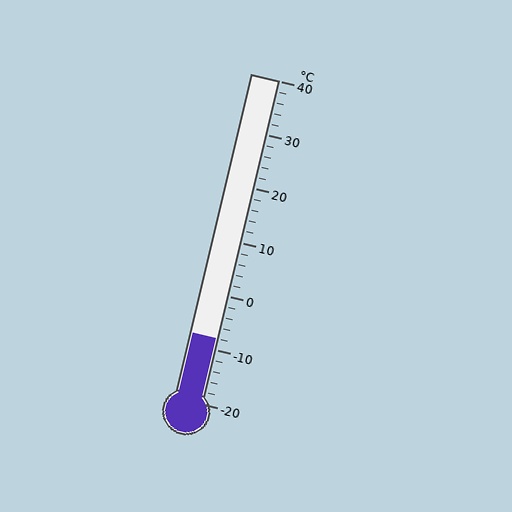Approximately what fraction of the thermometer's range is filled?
The thermometer is filled to approximately 20% of its range.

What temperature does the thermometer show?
The thermometer shows approximately -8°C.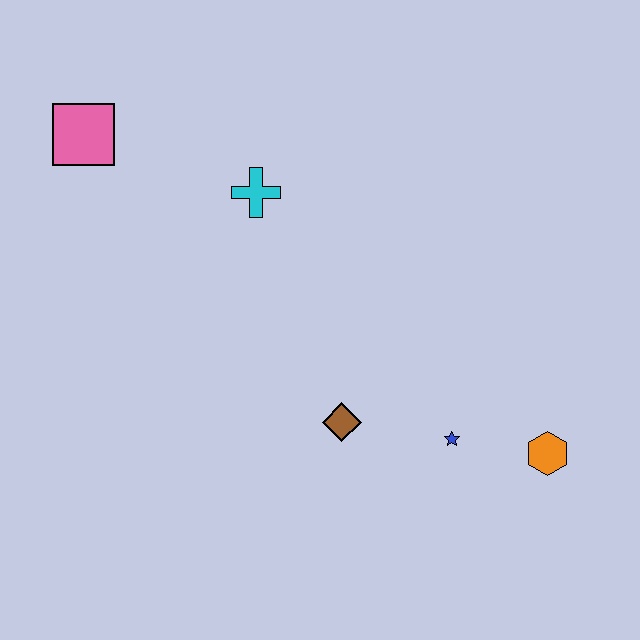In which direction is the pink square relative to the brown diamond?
The pink square is above the brown diamond.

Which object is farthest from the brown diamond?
The pink square is farthest from the brown diamond.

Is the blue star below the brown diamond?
Yes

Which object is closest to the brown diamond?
The blue star is closest to the brown diamond.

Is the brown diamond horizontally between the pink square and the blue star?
Yes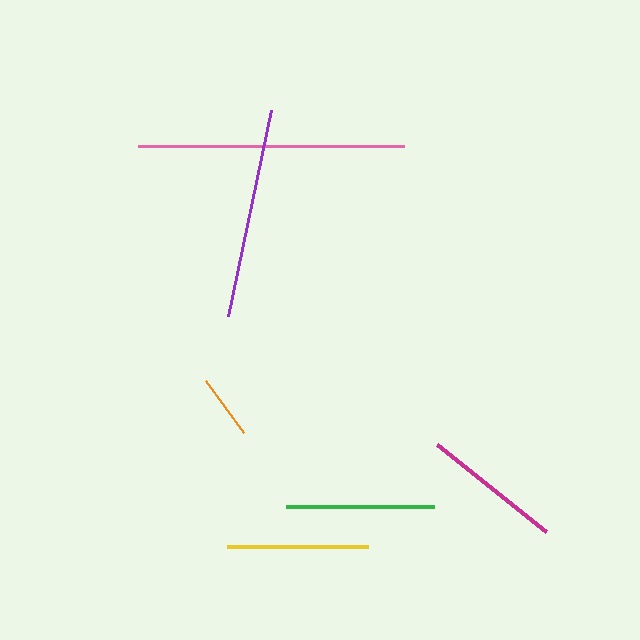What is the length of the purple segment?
The purple segment is approximately 210 pixels long.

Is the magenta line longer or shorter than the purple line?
The purple line is longer than the magenta line.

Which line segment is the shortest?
The orange line is the shortest at approximately 64 pixels.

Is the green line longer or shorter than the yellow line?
The green line is longer than the yellow line.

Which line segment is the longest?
The pink line is the longest at approximately 266 pixels.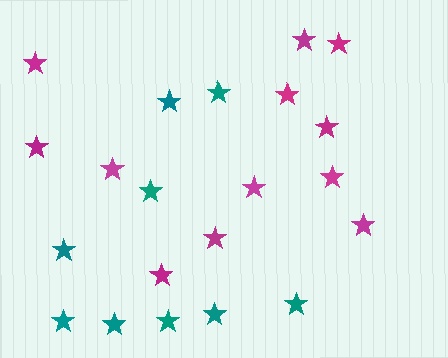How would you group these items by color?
There are 2 groups: one group of teal stars (9) and one group of magenta stars (12).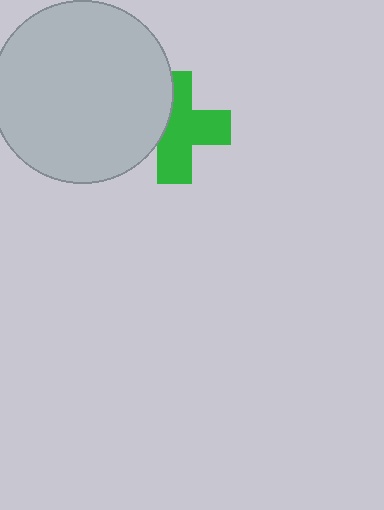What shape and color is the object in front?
The object in front is a light gray circle.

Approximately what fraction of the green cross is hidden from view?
Roughly 35% of the green cross is hidden behind the light gray circle.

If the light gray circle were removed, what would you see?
You would see the complete green cross.